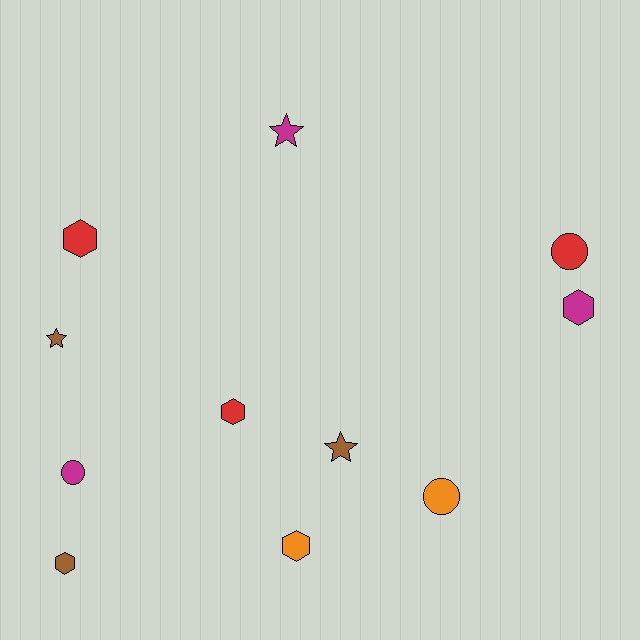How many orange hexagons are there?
There is 1 orange hexagon.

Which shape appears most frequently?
Hexagon, with 5 objects.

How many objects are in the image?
There are 11 objects.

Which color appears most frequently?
Brown, with 3 objects.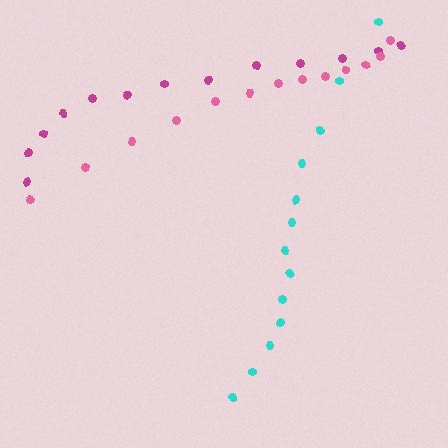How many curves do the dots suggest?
There are 3 distinct paths.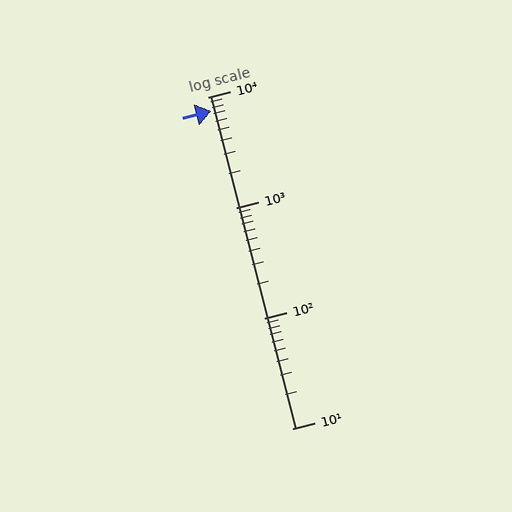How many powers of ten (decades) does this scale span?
The scale spans 3 decades, from 10 to 10000.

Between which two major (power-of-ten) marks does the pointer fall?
The pointer is between 1000 and 10000.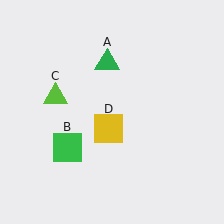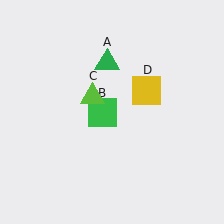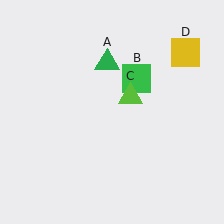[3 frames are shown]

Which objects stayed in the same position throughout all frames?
Green triangle (object A) remained stationary.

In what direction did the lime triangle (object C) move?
The lime triangle (object C) moved right.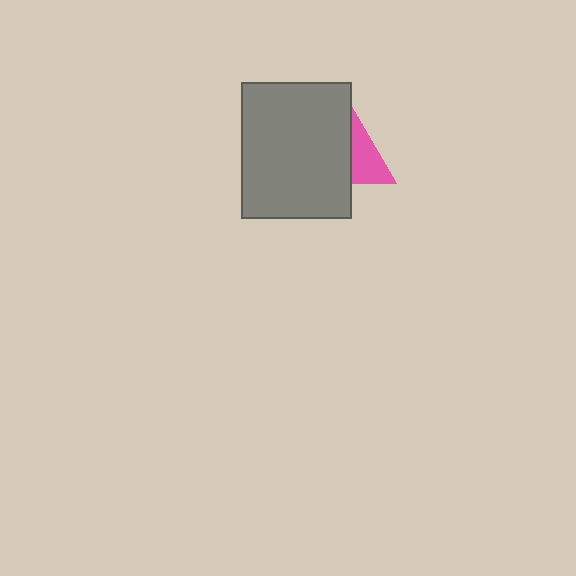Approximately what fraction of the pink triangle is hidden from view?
Roughly 64% of the pink triangle is hidden behind the gray rectangle.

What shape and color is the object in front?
The object in front is a gray rectangle.